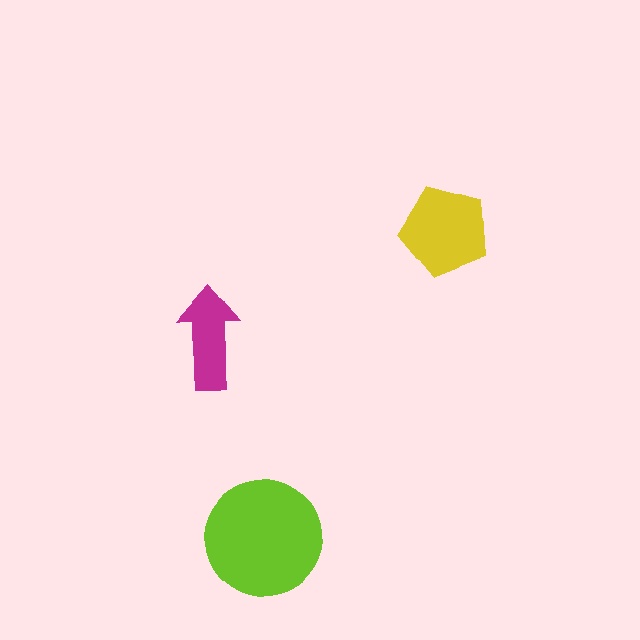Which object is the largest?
The lime circle.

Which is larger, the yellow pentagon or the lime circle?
The lime circle.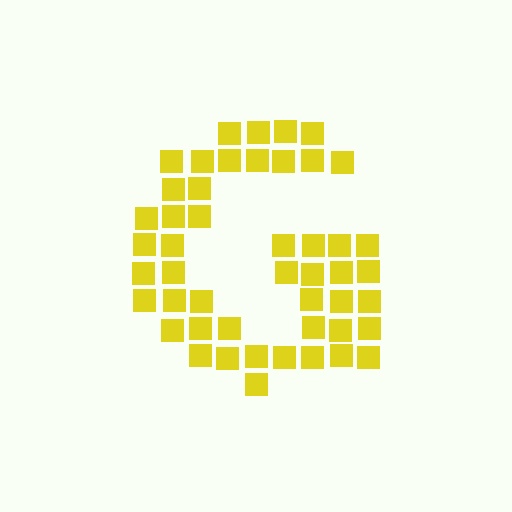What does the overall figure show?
The overall figure shows the letter G.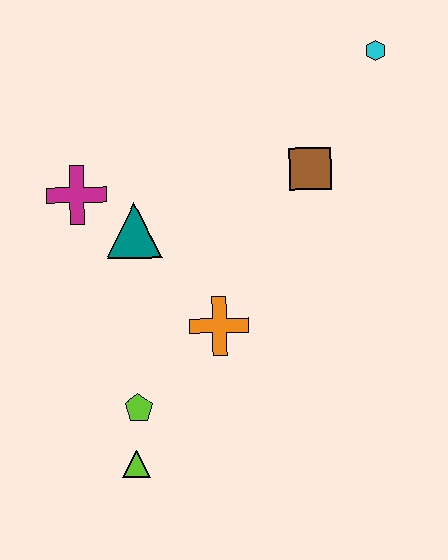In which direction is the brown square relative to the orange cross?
The brown square is above the orange cross.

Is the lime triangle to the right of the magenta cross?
Yes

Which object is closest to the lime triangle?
The lime pentagon is closest to the lime triangle.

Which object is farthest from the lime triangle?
The cyan hexagon is farthest from the lime triangle.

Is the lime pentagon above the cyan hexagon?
No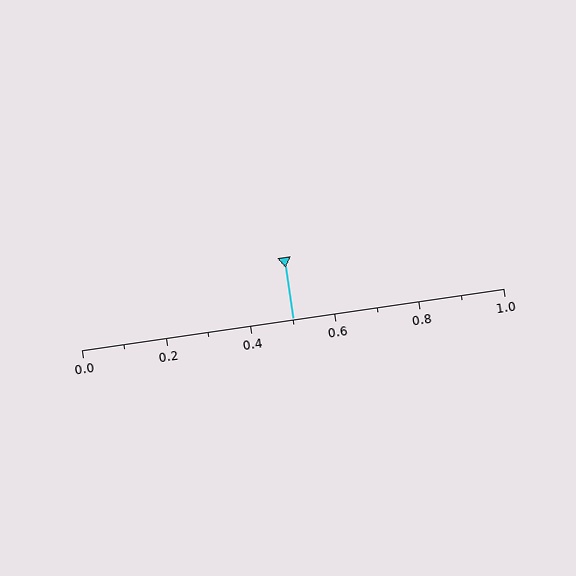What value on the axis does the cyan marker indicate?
The marker indicates approximately 0.5.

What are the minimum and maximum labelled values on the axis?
The axis runs from 0.0 to 1.0.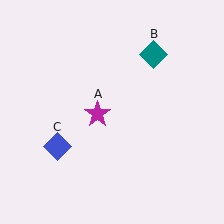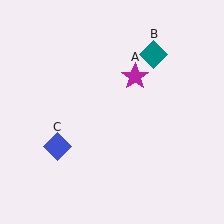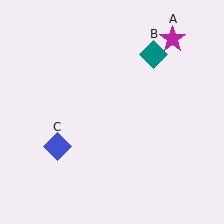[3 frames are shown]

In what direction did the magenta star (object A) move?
The magenta star (object A) moved up and to the right.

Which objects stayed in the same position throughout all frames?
Teal diamond (object B) and blue diamond (object C) remained stationary.